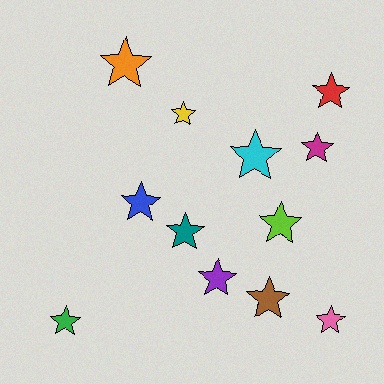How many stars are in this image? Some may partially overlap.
There are 12 stars.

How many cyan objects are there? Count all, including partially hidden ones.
There is 1 cyan object.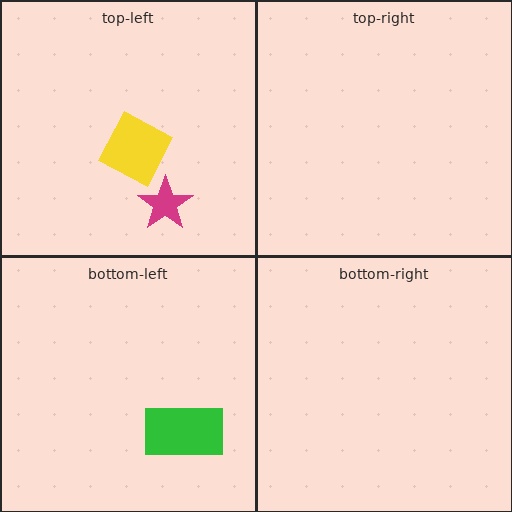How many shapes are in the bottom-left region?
1.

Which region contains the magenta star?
The top-left region.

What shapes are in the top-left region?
The yellow square, the magenta star.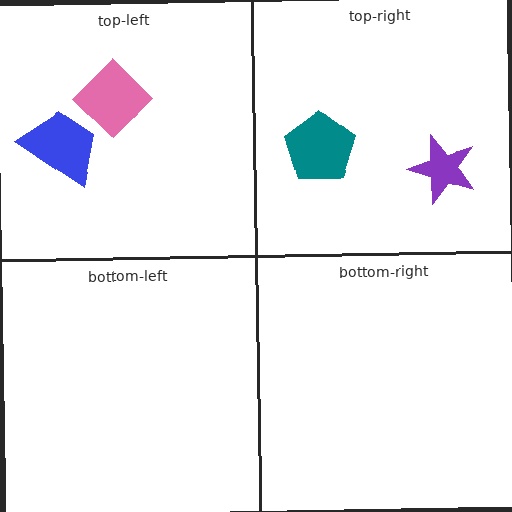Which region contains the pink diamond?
The top-left region.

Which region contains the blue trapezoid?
The top-left region.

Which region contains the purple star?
The top-right region.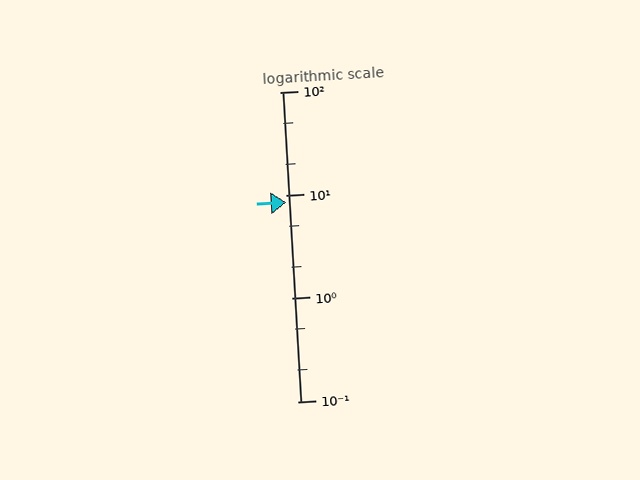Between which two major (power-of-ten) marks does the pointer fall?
The pointer is between 1 and 10.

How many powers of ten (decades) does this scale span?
The scale spans 3 decades, from 0.1 to 100.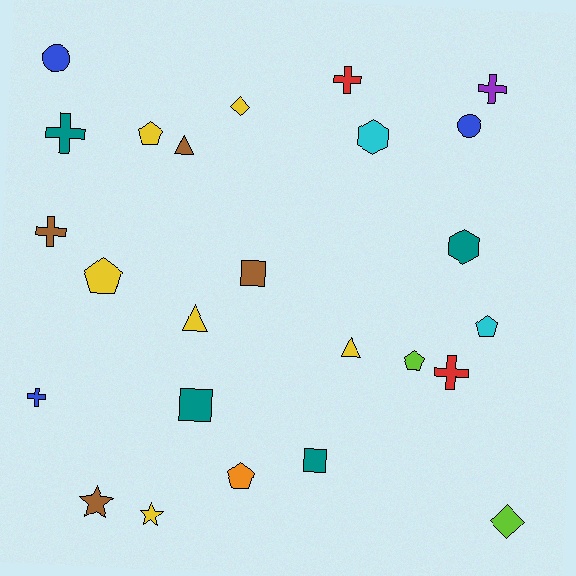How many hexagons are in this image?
There are 2 hexagons.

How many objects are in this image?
There are 25 objects.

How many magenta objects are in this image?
There are no magenta objects.